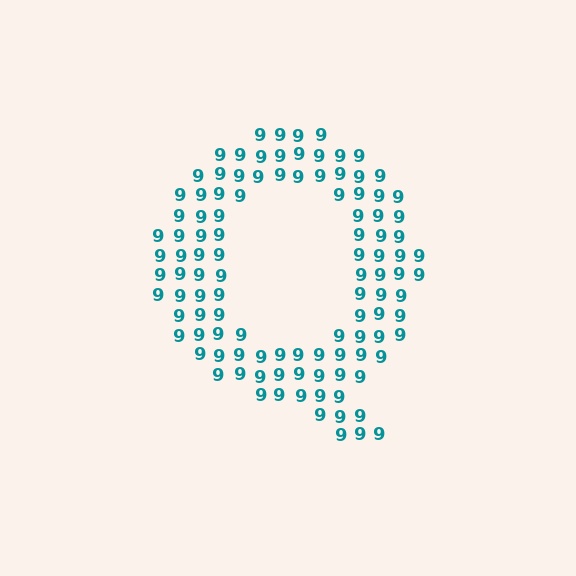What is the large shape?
The large shape is the letter Q.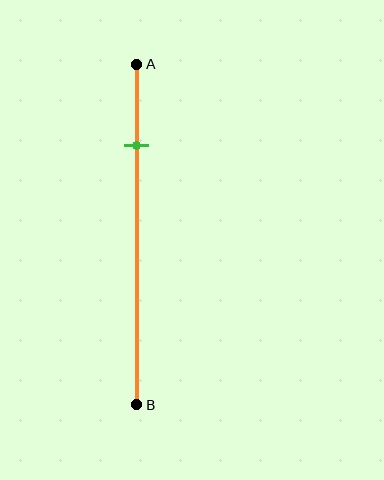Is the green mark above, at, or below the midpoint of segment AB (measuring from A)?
The green mark is above the midpoint of segment AB.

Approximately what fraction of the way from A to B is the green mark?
The green mark is approximately 25% of the way from A to B.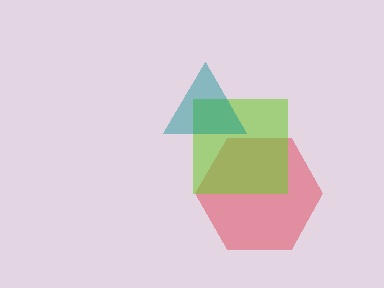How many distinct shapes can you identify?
There are 3 distinct shapes: a red hexagon, a lime square, a teal triangle.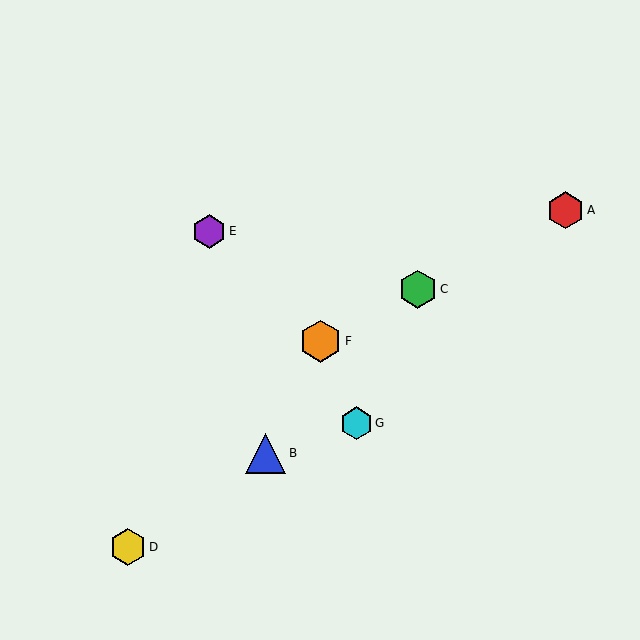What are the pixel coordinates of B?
Object B is at (266, 453).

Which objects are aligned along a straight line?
Objects A, C, F are aligned along a straight line.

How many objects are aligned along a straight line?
3 objects (A, C, F) are aligned along a straight line.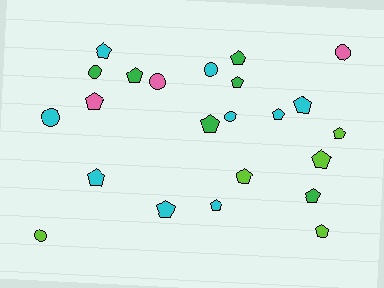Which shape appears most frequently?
Pentagon, with 16 objects.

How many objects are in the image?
There are 23 objects.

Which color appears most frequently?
Cyan, with 9 objects.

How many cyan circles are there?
There are 3 cyan circles.